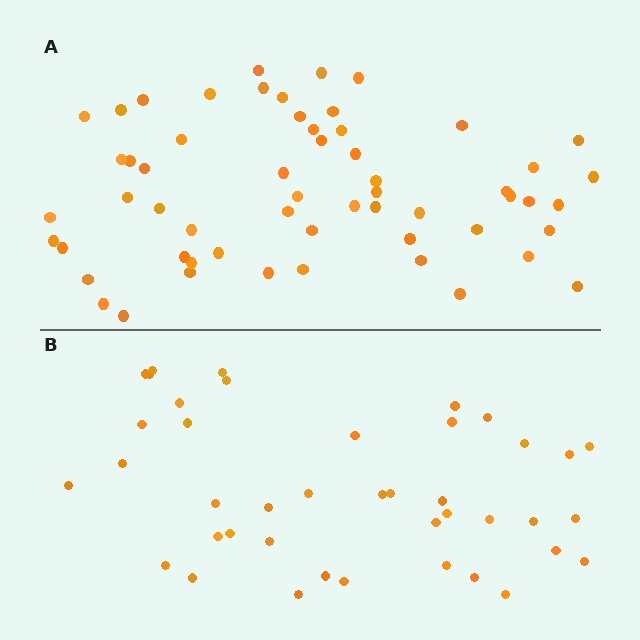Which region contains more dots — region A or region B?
Region A (the top region) has more dots.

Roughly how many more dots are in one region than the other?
Region A has approximately 15 more dots than region B.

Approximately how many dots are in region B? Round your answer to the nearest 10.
About 40 dots. (The exact count is 41, which rounds to 40.)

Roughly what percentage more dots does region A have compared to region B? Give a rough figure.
About 40% more.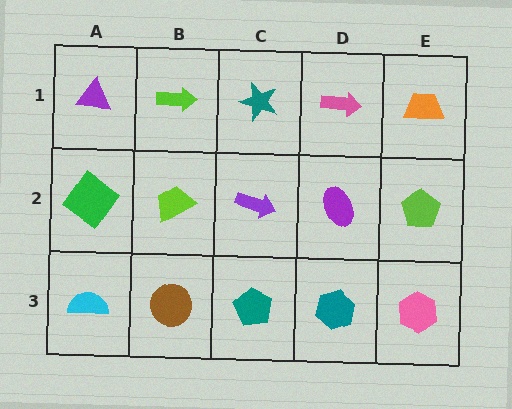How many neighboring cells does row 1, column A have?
2.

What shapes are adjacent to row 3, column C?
A purple arrow (row 2, column C), a brown circle (row 3, column B), a teal hexagon (row 3, column D).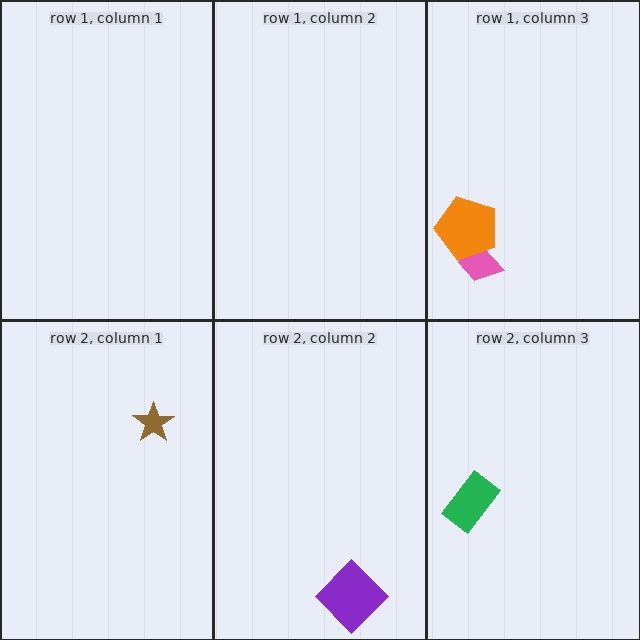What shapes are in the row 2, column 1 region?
The brown star.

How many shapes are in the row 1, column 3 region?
2.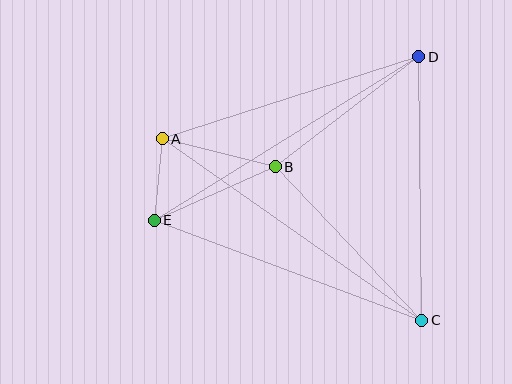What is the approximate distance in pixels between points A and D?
The distance between A and D is approximately 269 pixels.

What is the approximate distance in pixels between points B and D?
The distance between B and D is approximately 181 pixels.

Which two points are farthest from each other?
Points A and C are farthest from each other.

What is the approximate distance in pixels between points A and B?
The distance between A and B is approximately 116 pixels.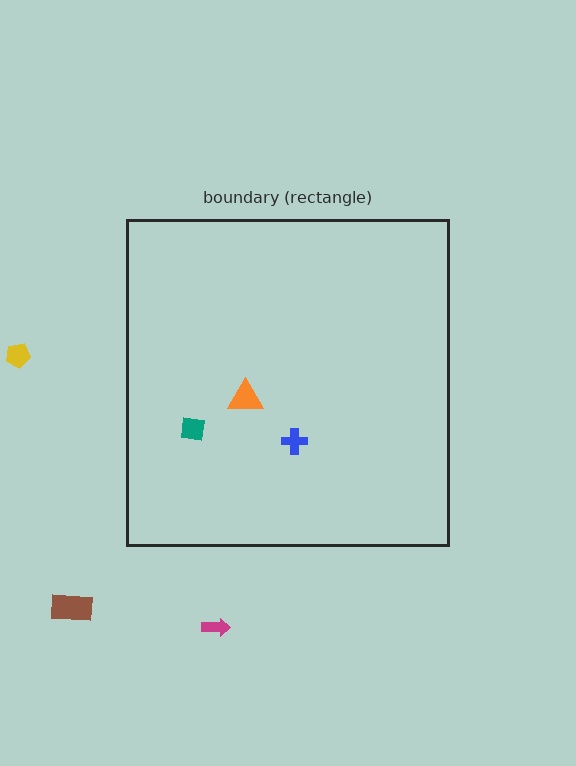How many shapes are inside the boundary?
3 inside, 3 outside.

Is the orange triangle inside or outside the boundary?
Inside.